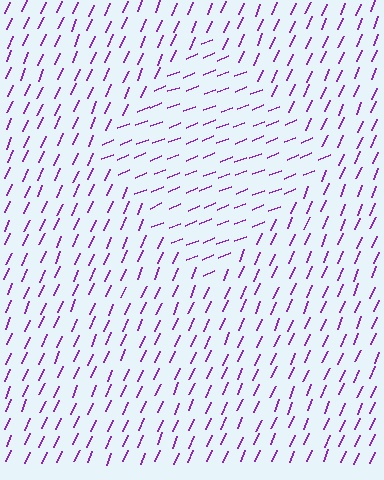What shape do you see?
I see a diamond.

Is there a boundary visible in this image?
Yes, there is a texture boundary formed by a change in line orientation.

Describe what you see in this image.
The image is filled with small purple line segments. A diamond region in the image has lines oriented differently from the surrounding lines, creating a visible texture boundary.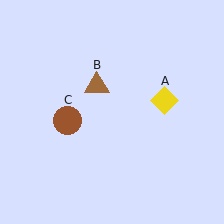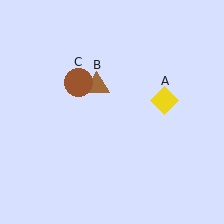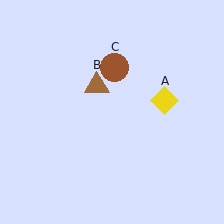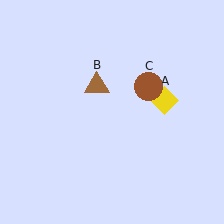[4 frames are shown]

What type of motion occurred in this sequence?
The brown circle (object C) rotated clockwise around the center of the scene.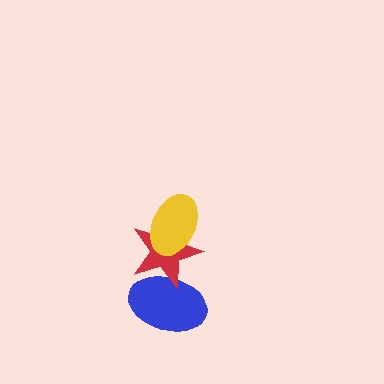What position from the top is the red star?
The red star is 2nd from the top.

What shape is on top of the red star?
The yellow ellipse is on top of the red star.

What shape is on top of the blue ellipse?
The red star is on top of the blue ellipse.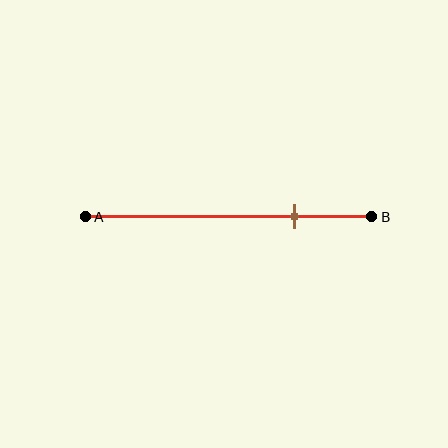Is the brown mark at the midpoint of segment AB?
No, the mark is at about 75% from A, not at the 50% midpoint.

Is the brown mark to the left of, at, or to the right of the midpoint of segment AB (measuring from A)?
The brown mark is to the right of the midpoint of segment AB.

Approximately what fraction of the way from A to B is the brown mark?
The brown mark is approximately 75% of the way from A to B.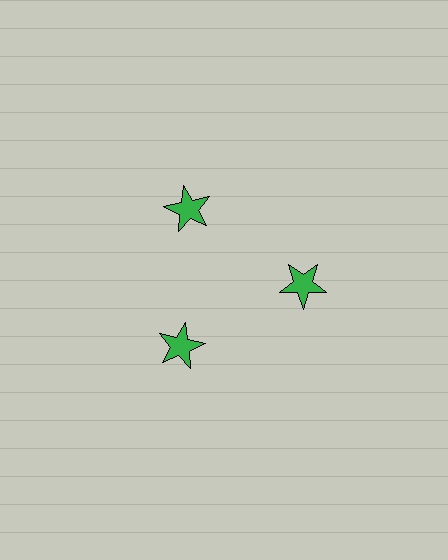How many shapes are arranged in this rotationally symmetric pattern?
There are 3 shapes, arranged in 3 groups of 1.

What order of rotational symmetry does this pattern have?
This pattern has 3-fold rotational symmetry.